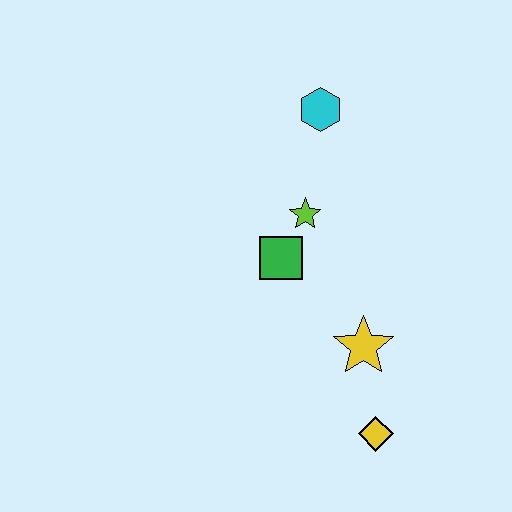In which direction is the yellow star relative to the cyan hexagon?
The yellow star is below the cyan hexagon.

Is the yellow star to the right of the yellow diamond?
No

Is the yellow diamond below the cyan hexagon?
Yes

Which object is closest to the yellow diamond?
The yellow star is closest to the yellow diamond.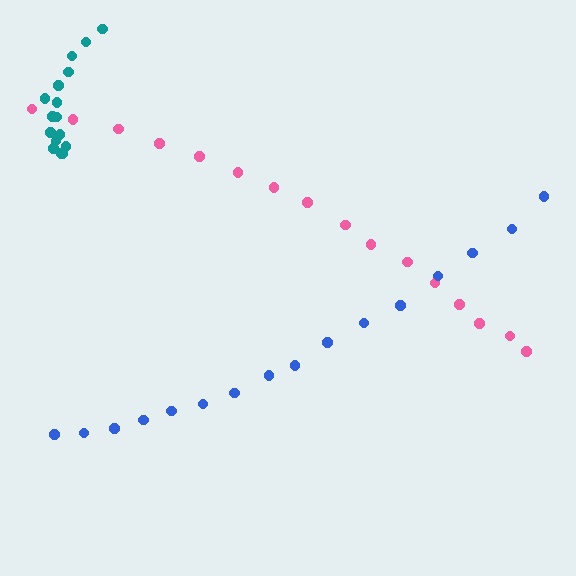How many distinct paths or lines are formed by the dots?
There are 3 distinct paths.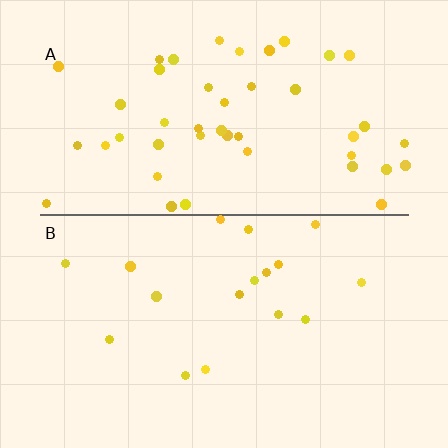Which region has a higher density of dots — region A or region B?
A (the top).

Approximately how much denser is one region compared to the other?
Approximately 2.6× — region A over region B.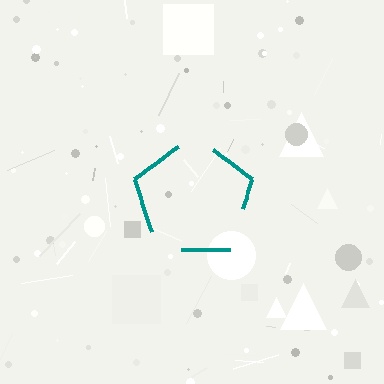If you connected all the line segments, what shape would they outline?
They would outline a pentagon.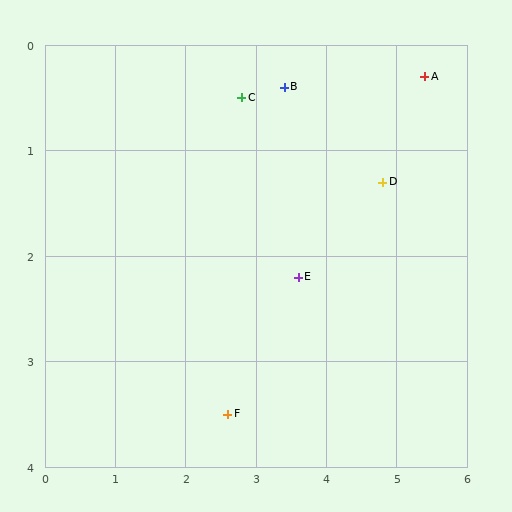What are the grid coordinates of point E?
Point E is at approximately (3.6, 2.2).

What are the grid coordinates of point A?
Point A is at approximately (5.4, 0.3).